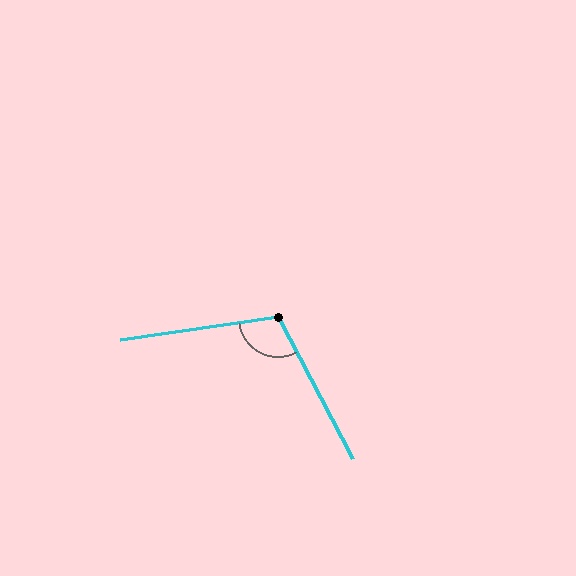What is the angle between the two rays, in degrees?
Approximately 110 degrees.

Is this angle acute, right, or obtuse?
It is obtuse.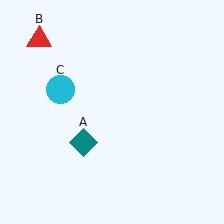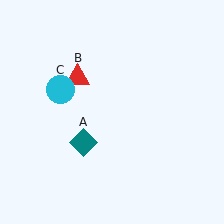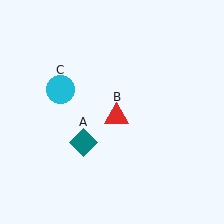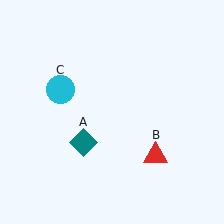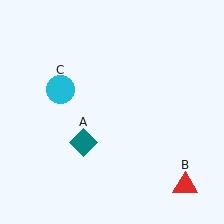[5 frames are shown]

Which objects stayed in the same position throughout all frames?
Teal diamond (object A) and cyan circle (object C) remained stationary.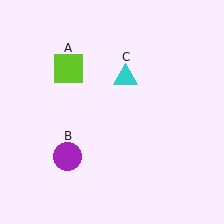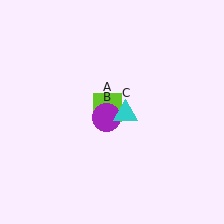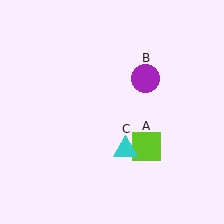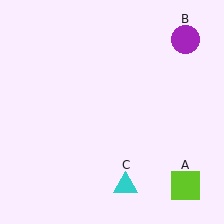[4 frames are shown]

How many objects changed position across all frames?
3 objects changed position: lime square (object A), purple circle (object B), cyan triangle (object C).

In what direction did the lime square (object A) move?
The lime square (object A) moved down and to the right.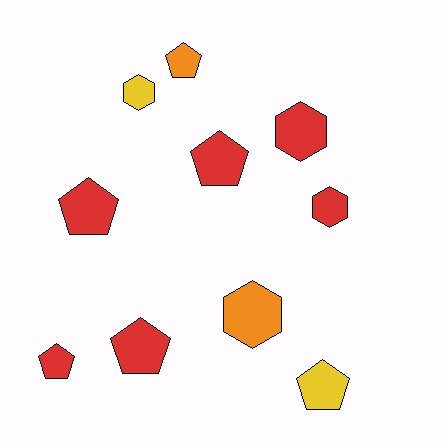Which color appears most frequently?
Red, with 6 objects.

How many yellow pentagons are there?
There is 1 yellow pentagon.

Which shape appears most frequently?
Pentagon, with 6 objects.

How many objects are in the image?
There are 10 objects.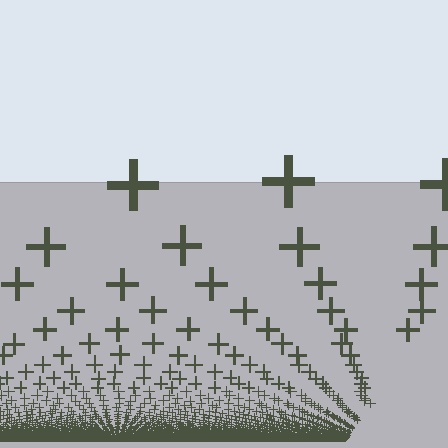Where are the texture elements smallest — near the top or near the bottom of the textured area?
Near the bottom.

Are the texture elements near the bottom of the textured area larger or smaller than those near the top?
Smaller. The gradient is inverted — elements near the bottom are smaller and denser.